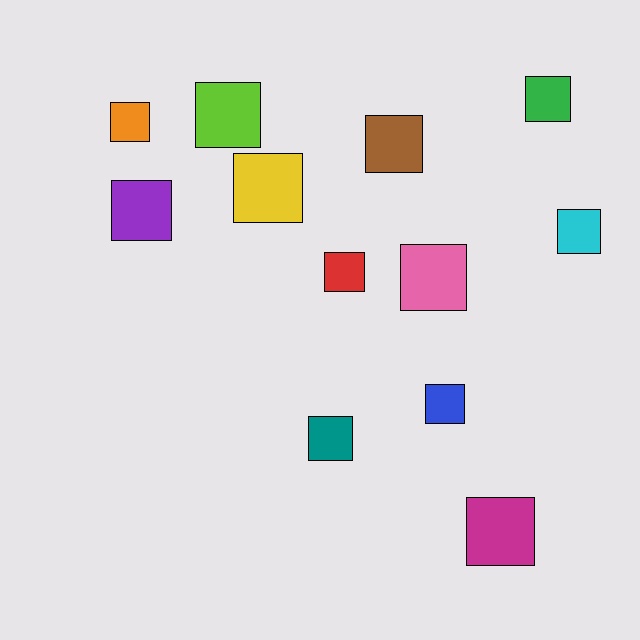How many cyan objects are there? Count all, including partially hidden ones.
There is 1 cyan object.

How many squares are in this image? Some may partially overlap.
There are 12 squares.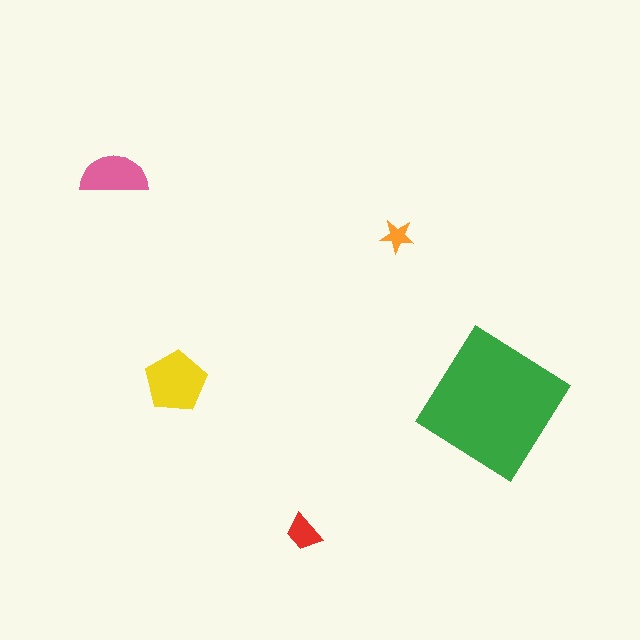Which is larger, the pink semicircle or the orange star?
The pink semicircle.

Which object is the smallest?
The orange star.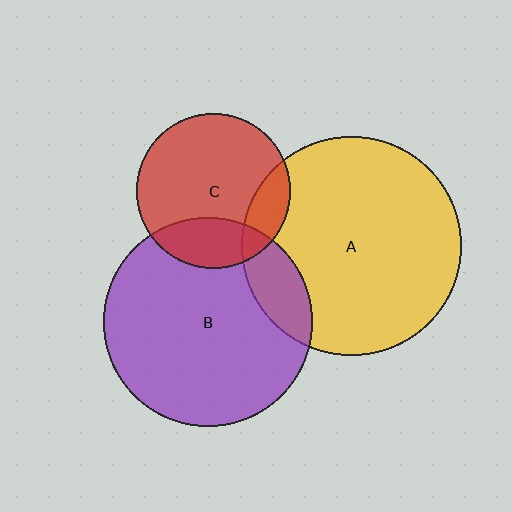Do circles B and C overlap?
Yes.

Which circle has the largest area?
Circle A (yellow).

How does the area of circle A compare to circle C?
Approximately 2.0 times.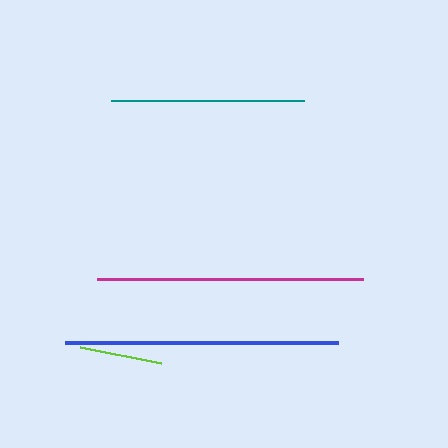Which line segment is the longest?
The blue line is the longest at approximately 272 pixels.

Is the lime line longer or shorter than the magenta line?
The magenta line is longer than the lime line.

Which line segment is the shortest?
The lime line is the shortest at approximately 82 pixels.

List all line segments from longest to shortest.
From longest to shortest: blue, magenta, teal, lime.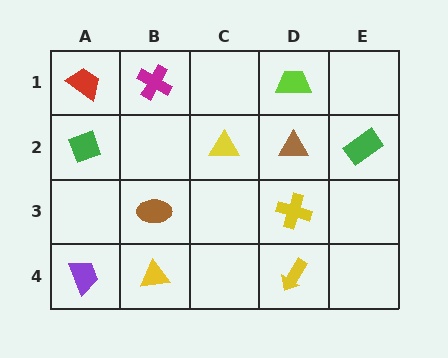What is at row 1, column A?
A red trapezoid.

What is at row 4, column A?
A purple trapezoid.